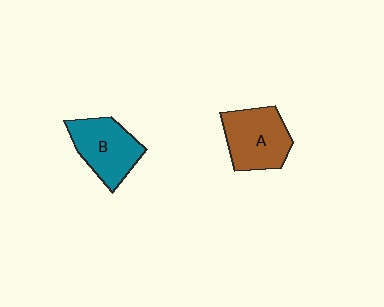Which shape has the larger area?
Shape A (brown).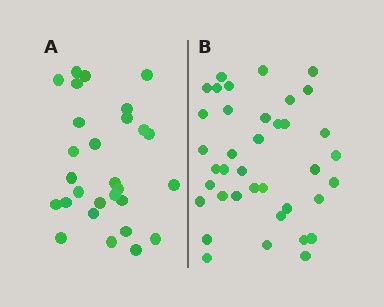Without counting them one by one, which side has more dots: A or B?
Region B (the right region) has more dots.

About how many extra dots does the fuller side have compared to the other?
Region B has roughly 10 or so more dots than region A.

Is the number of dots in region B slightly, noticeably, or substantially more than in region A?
Region B has noticeably more, but not dramatically so. The ratio is roughly 1.4 to 1.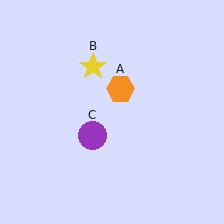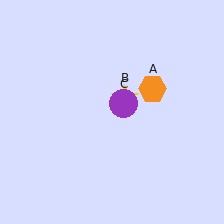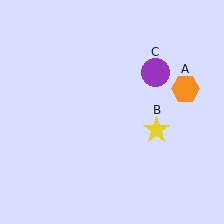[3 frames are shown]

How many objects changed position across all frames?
3 objects changed position: orange hexagon (object A), yellow star (object B), purple circle (object C).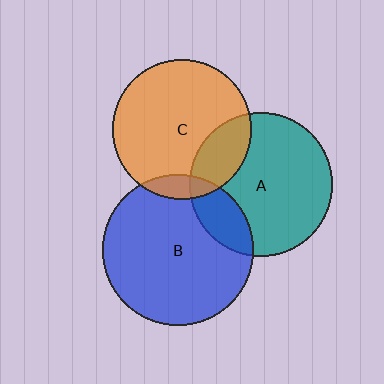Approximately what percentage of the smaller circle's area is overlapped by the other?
Approximately 10%.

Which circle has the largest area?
Circle B (blue).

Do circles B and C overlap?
Yes.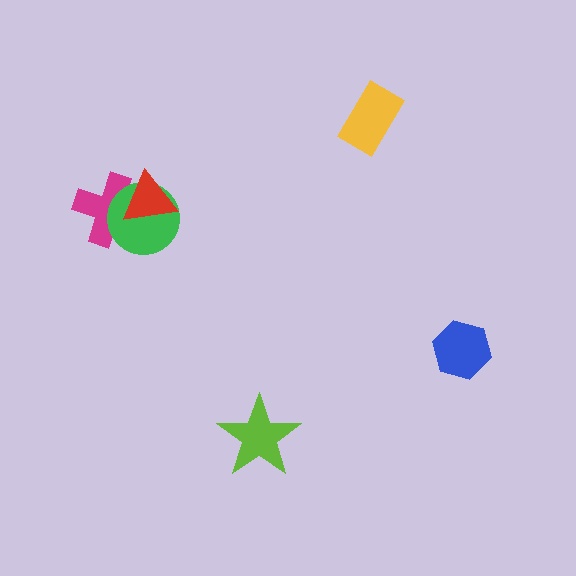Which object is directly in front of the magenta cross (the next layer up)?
The green circle is directly in front of the magenta cross.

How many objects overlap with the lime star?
0 objects overlap with the lime star.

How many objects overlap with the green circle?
2 objects overlap with the green circle.